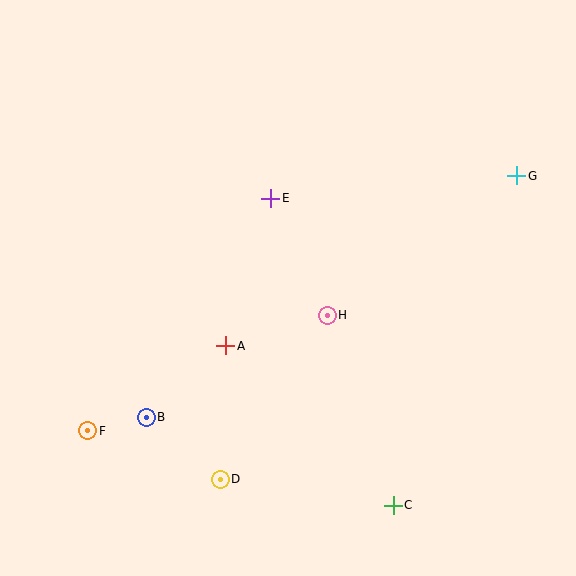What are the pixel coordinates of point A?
Point A is at (226, 346).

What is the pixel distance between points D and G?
The distance between D and G is 424 pixels.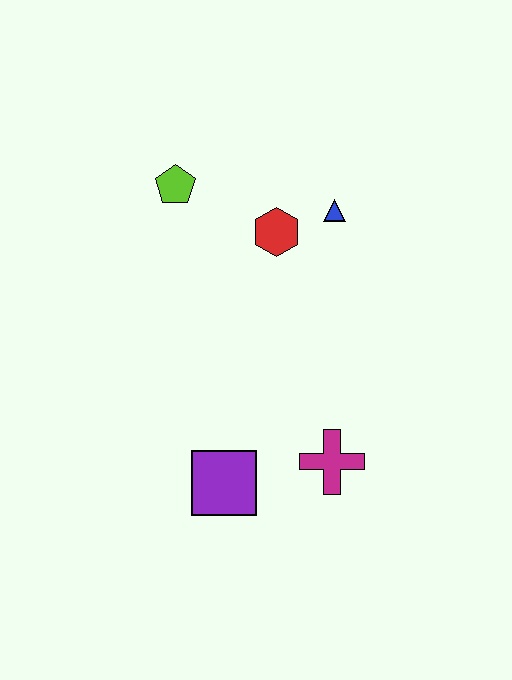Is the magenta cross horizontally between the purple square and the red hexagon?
No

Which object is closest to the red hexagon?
The blue triangle is closest to the red hexagon.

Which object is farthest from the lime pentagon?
The magenta cross is farthest from the lime pentagon.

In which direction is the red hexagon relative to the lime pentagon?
The red hexagon is to the right of the lime pentagon.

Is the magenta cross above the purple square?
Yes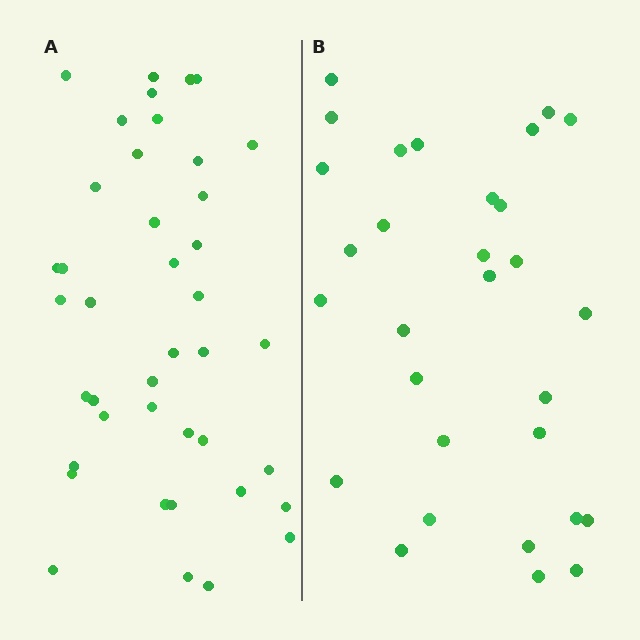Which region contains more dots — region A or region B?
Region A (the left region) has more dots.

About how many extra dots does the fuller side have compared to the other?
Region A has roughly 12 or so more dots than region B.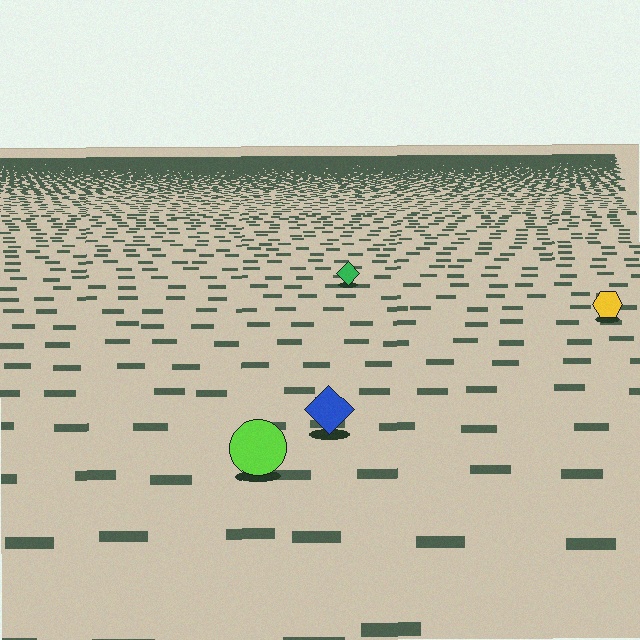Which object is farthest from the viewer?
The green diamond is farthest from the viewer. It appears smaller and the ground texture around it is denser.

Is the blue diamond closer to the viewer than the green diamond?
Yes. The blue diamond is closer — you can tell from the texture gradient: the ground texture is coarser near it.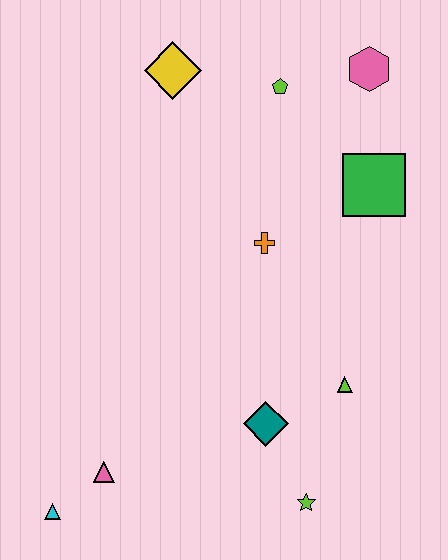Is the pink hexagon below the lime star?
No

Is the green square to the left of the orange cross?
No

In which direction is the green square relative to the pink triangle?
The green square is above the pink triangle.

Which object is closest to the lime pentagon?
The pink hexagon is closest to the lime pentagon.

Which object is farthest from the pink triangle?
The pink hexagon is farthest from the pink triangle.